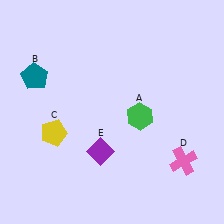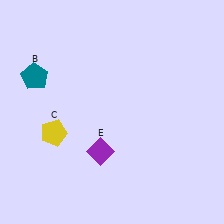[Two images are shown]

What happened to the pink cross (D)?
The pink cross (D) was removed in Image 2. It was in the bottom-right area of Image 1.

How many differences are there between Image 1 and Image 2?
There are 2 differences between the two images.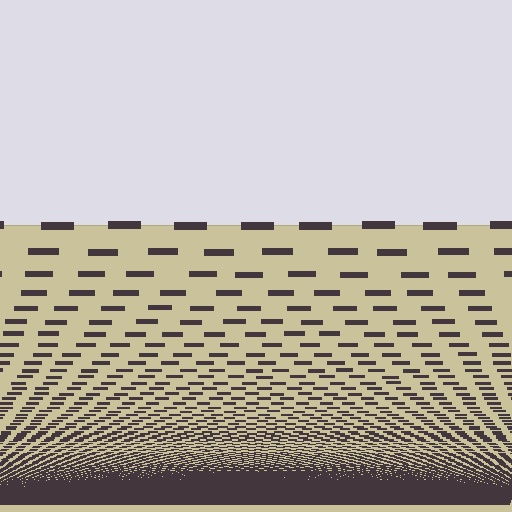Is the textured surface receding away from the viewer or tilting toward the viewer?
The surface appears to tilt toward the viewer. Texture elements get larger and sparser toward the top.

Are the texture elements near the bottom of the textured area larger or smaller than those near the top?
Smaller. The gradient is inverted — elements near the bottom are smaller and denser.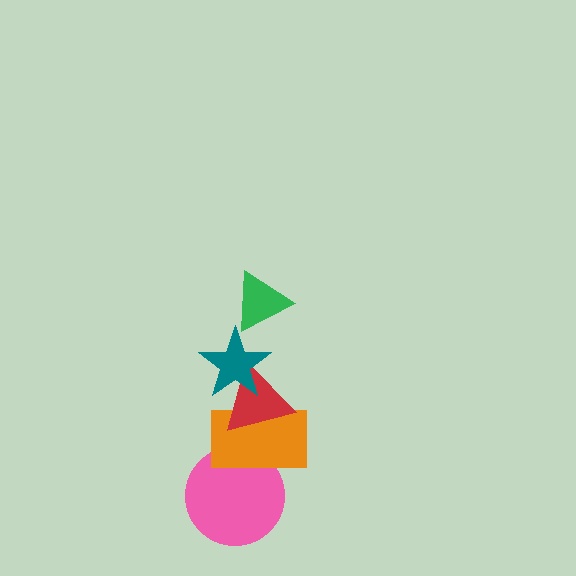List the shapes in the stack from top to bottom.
From top to bottom: the green triangle, the teal star, the red triangle, the orange rectangle, the pink circle.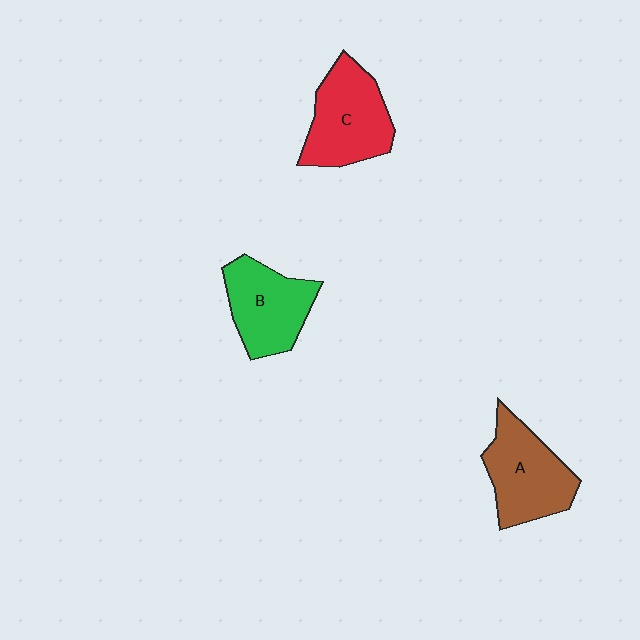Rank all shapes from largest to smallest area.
From largest to smallest: C (red), A (brown), B (green).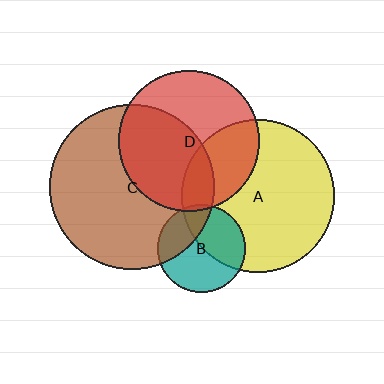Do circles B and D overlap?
Yes.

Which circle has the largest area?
Circle C (brown).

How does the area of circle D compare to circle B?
Approximately 2.6 times.